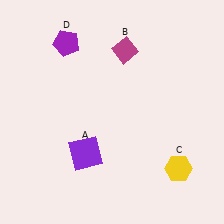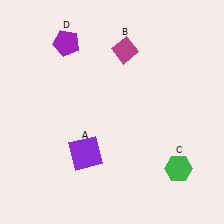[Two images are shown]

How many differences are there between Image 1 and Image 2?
There is 1 difference between the two images.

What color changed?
The hexagon (C) changed from yellow in Image 1 to green in Image 2.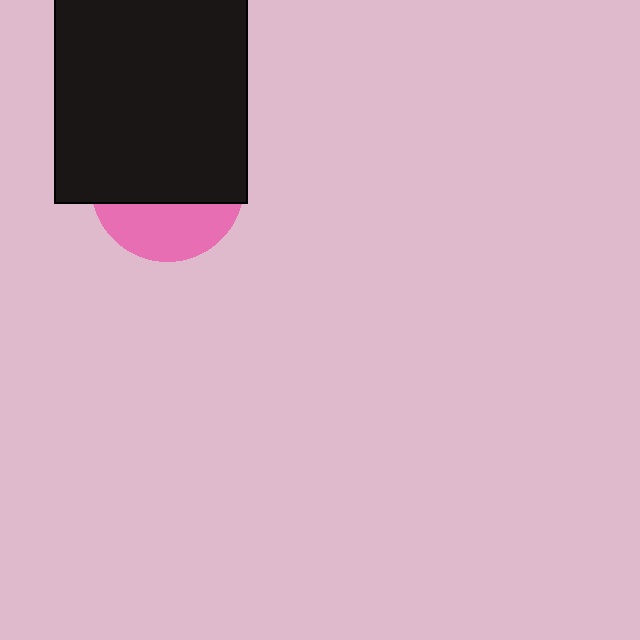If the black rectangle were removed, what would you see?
You would see the complete pink circle.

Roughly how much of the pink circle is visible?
A small part of it is visible (roughly 35%).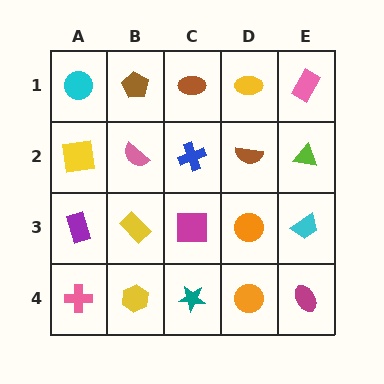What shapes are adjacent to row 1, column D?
A brown semicircle (row 2, column D), a brown ellipse (row 1, column C), a pink rectangle (row 1, column E).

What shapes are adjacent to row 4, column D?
An orange circle (row 3, column D), a teal star (row 4, column C), a magenta ellipse (row 4, column E).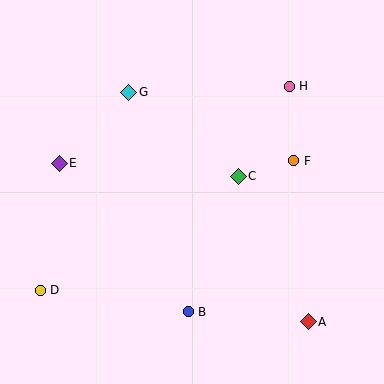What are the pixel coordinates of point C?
Point C is at (238, 176).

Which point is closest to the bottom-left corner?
Point D is closest to the bottom-left corner.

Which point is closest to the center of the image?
Point C at (238, 176) is closest to the center.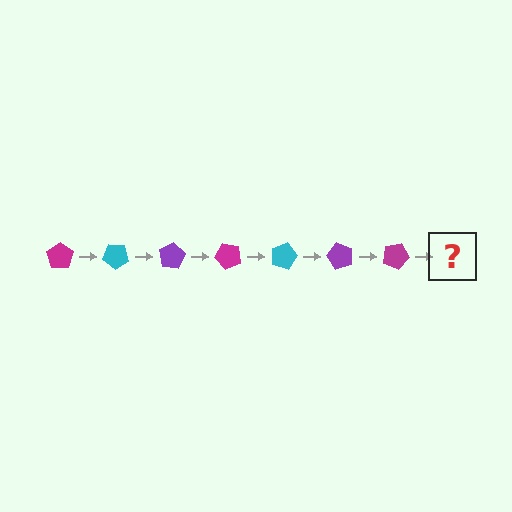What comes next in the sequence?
The next element should be a cyan pentagon, rotated 280 degrees from the start.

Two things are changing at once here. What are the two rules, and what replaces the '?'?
The two rules are that it rotates 40 degrees each step and the color cycles through magenta, cyan, and purple. The '?' should be a cyan pentagon, rotated 280 degrees from the start.